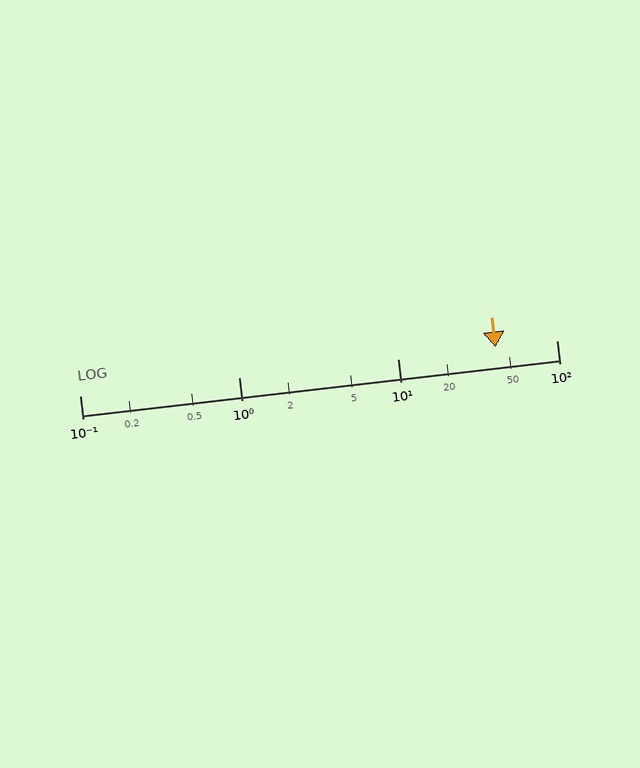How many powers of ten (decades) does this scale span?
The scale spans 3 decades, from 0.1 to 100.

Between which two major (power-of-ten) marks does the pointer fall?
The pointer is between 10 and 100.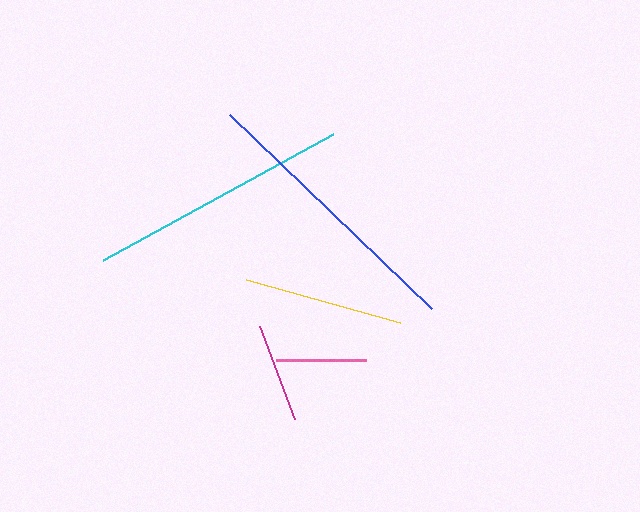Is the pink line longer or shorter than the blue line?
The blue line is longer than the pink line.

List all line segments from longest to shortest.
From longest to shortest: blue, cyan, yellow, magenta, pink.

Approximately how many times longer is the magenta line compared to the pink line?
The magenta line is approximately 1.1 times the length of the pink line.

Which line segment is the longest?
The blue line is the longest at approximately 280 pixels.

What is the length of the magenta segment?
The magenta segment is approximately 100 pixels long.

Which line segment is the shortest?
The pink line is the shortest at approximately 90 pixels.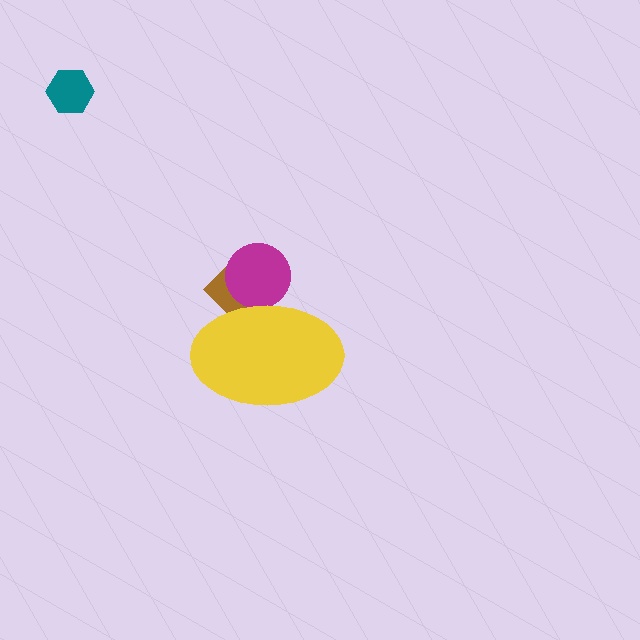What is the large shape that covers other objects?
A yellow ellipse.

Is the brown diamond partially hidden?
Yes, the brown diamond is partially hidden behind the yellow ellipse.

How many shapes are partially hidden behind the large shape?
2 shapes are partially hidden.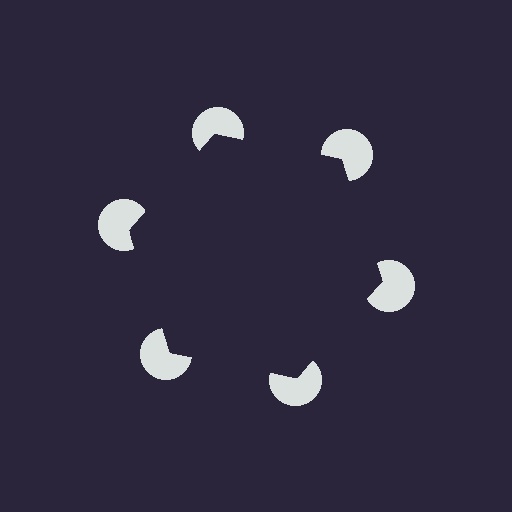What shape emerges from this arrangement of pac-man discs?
An illusory hexagon — its edges are inferred from the aligned wedge cuts in the pac-man discs, not physically drawn.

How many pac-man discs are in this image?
There are 6 — one at each vertex of the illusory hexagon.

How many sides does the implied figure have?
6 sides.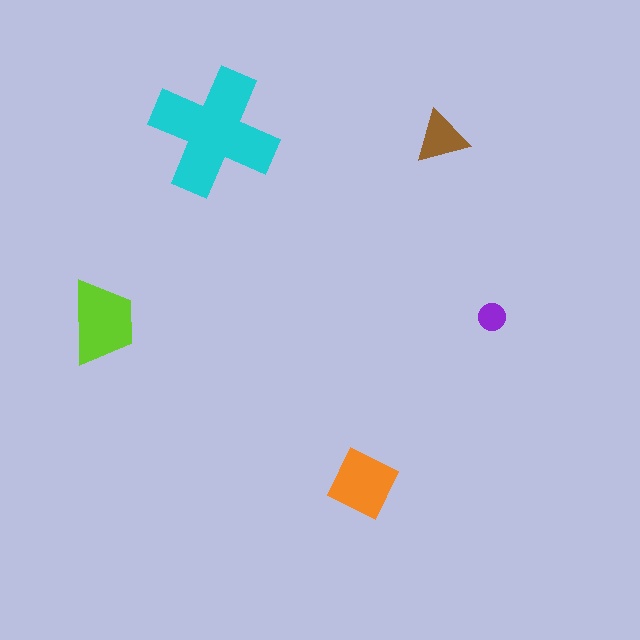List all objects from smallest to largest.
The purple circle, the brown triangle, the orange square, the lime trapezoid, the cyan cross.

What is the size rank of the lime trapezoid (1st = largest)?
2nd.